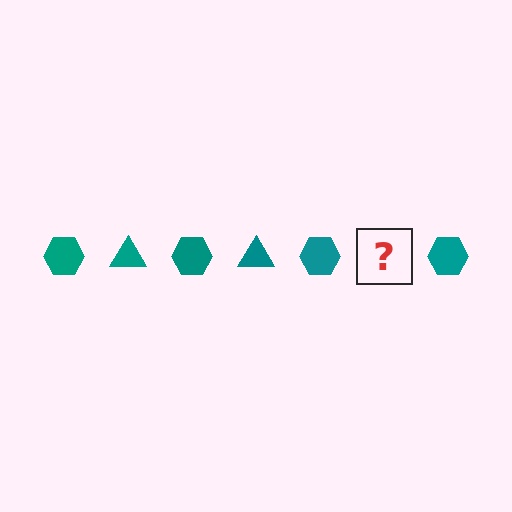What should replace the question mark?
The question mark should be replaced with a teal triangle.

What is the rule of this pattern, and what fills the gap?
The rule is that the pattern cycles through hexagon, triangle shapes in teal. The gap should be filled with a teal triangle.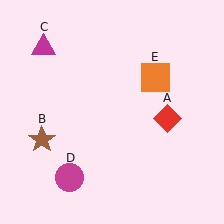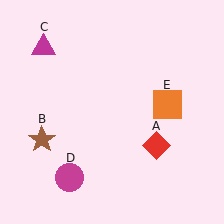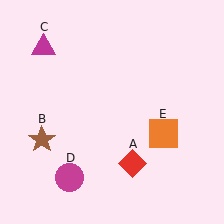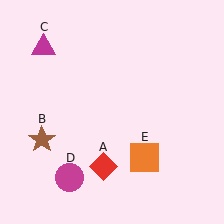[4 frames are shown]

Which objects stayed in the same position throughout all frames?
Brown star (object B) and magenta triangle (object C) and magenta circle (object D) remained stationary.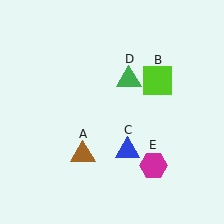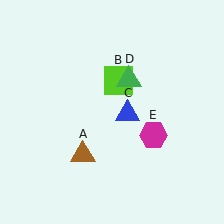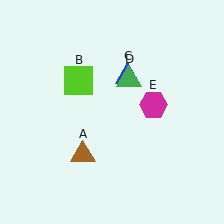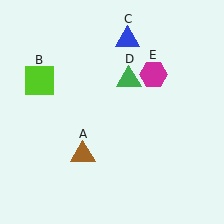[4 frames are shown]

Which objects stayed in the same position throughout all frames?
Brown triangle (object A) and green triangle (object D) remained stationary.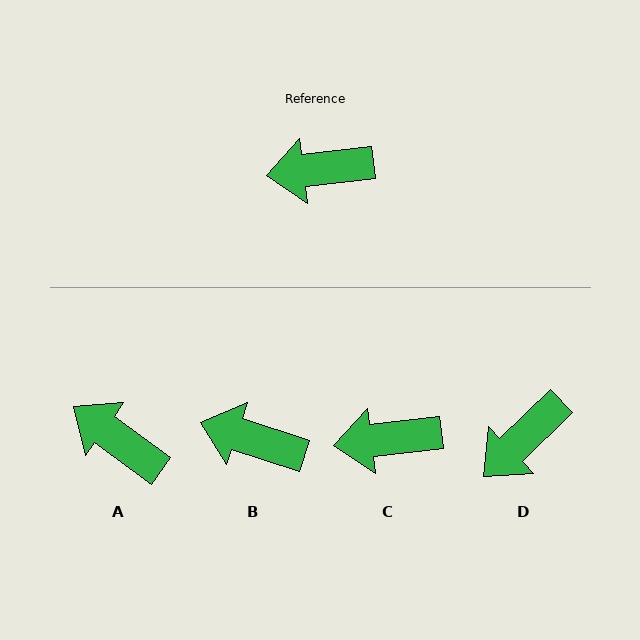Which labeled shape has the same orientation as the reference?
C.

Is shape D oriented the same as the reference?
No, it is off by about 37 degrees.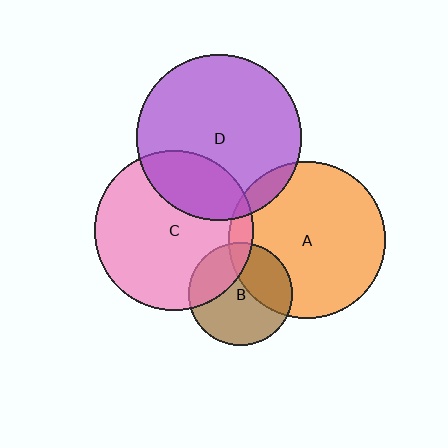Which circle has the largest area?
Circle D (purple).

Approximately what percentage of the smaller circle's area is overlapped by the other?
Approximately 35%.